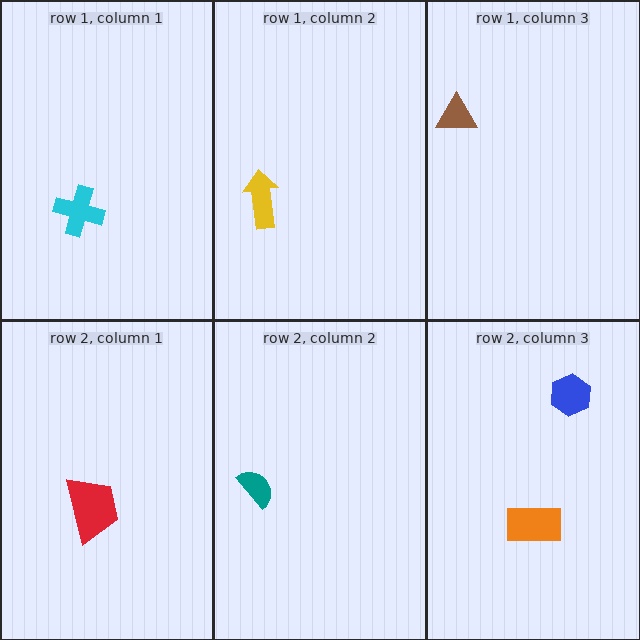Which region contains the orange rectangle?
The row 2, column 3 region.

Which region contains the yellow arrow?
The row 1, column 2 region.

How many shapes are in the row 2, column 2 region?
1.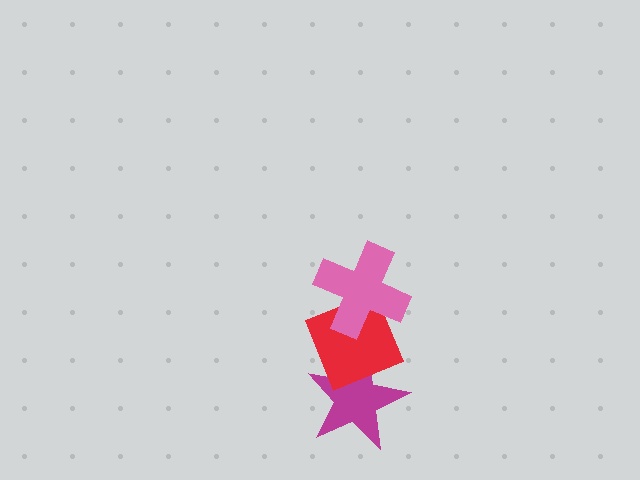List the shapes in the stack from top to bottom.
From top to bottom: the pink cross, the red diamond, the magenta star.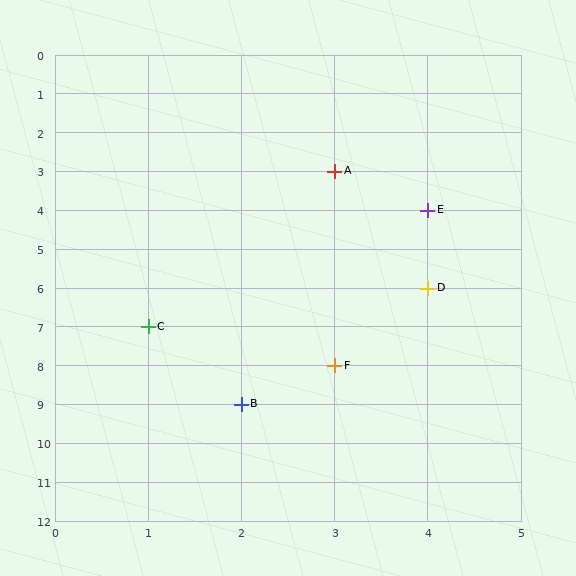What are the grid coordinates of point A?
Point A is at grid coordinates (3, 3).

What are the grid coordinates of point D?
Point D is at grid coordinates (4, 6).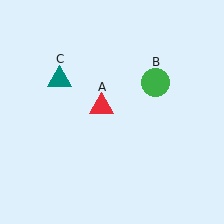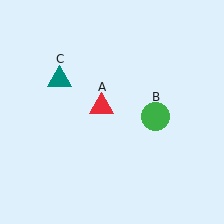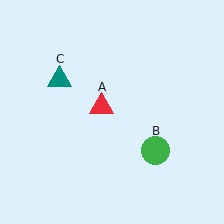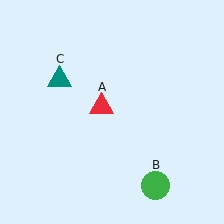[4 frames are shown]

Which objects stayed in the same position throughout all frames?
Red triangle (object A) and teal triangle (object C) remained stationary.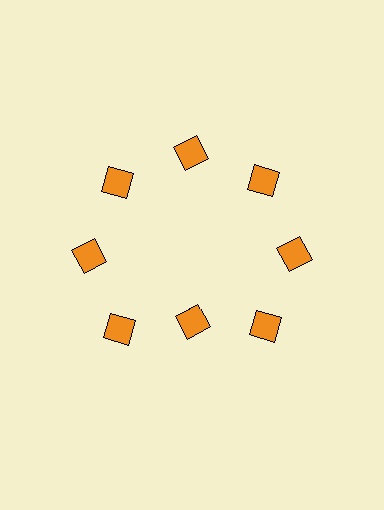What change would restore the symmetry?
The symmetry would be restored by moving it outward, back onto the ring so that all 8 diamonds sit at equal angles and equal distance from the center.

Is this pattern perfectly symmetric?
No. The 8 orange diamonds are arranged in a ring, but one element near the 6 o'clock position is pulled inward toward the center, breaking the 8-fold rotational symmetry.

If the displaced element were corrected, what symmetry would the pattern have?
It would have 8-fold rotational symmetry — the pattern would map onto itself every 45 degrees.